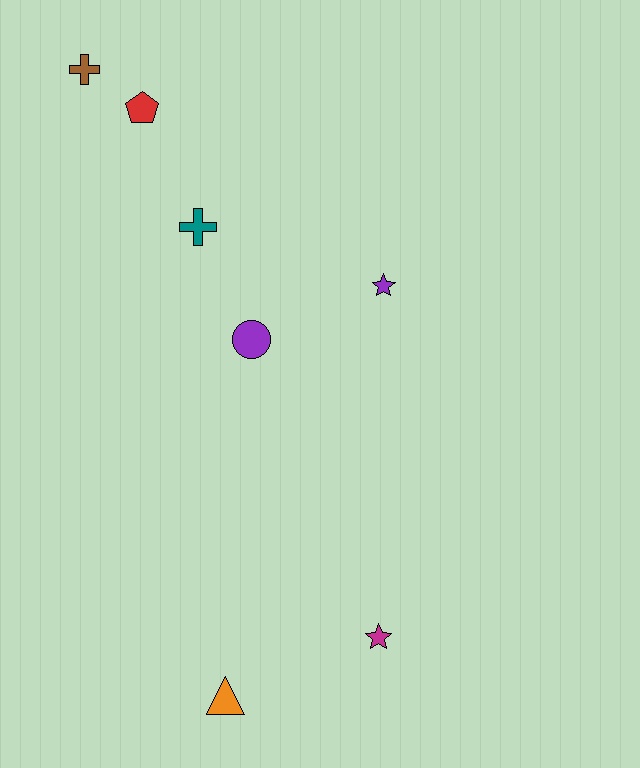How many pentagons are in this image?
There is 1 pentagon.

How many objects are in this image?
There are 7 objects.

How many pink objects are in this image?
There are no pink objects.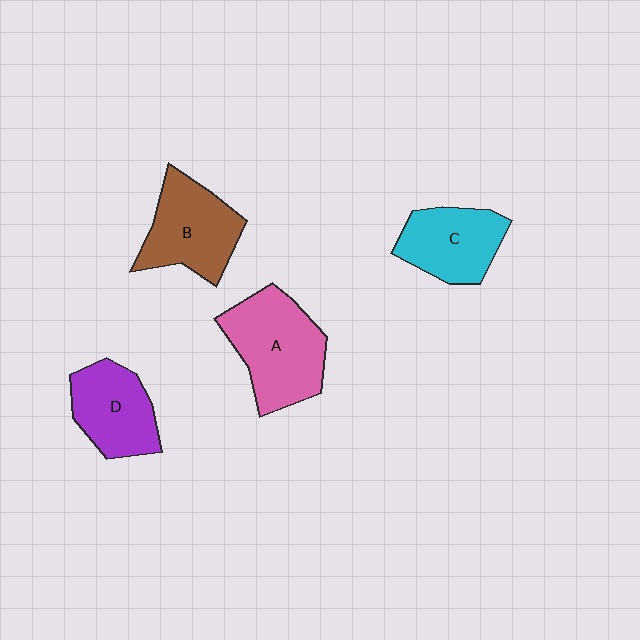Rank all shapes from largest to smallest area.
From largest to smallest: A (pink), B (brown), C (cyan), D (purple).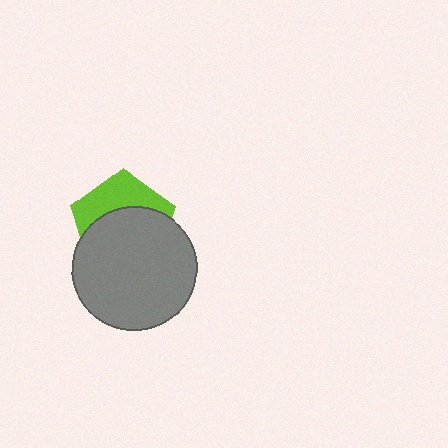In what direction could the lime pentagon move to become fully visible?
The lime pentagon could move up. That would shift it out from behind the gray circle entirely.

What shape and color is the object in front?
The object in front is a gray circle.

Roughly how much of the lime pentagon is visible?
A small part of it is visible (roughly 38%).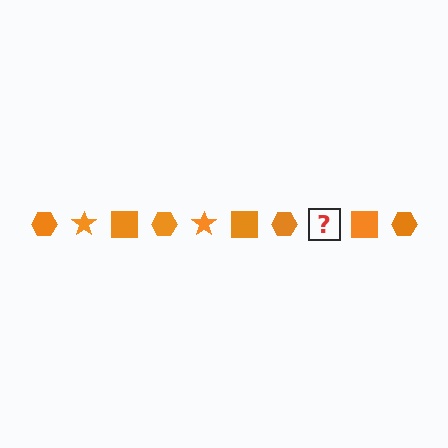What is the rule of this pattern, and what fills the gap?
The rule is that the pattern cycles through hexagon, star, square shapes in orange. The gap should be filled with an orange star.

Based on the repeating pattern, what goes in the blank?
The blank should be an orange star.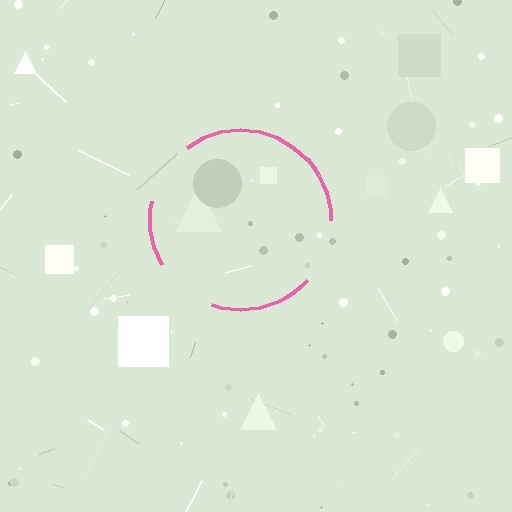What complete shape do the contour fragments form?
The contour fragments form a circle.